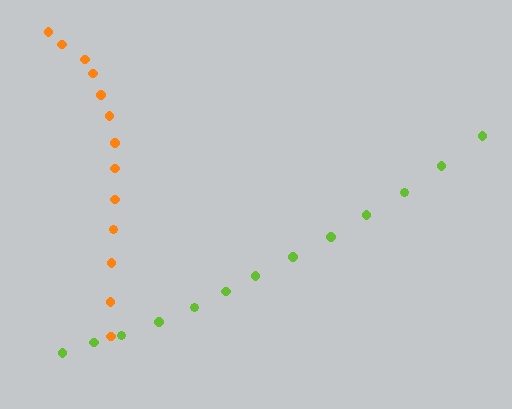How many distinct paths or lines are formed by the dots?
There are 2 distinct paths.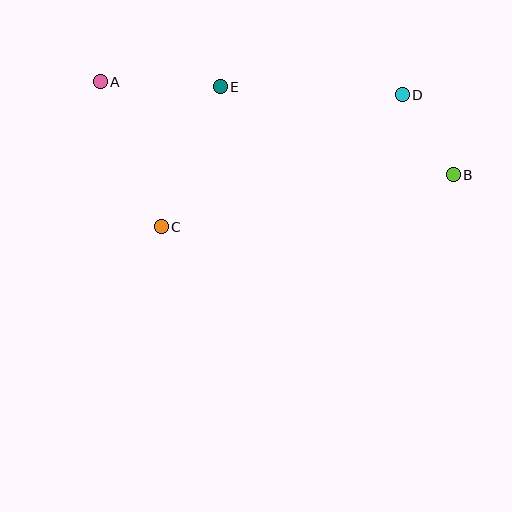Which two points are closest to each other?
Points B and D are closest to each other.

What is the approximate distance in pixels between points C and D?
The distance between C and D is approximately 275 pixels.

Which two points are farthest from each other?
Points A and B are farthest from each other.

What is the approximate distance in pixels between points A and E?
The distance between A and E is approximately 120 pixels.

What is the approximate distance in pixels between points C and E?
The distance between C and E is approximately 152 pixels.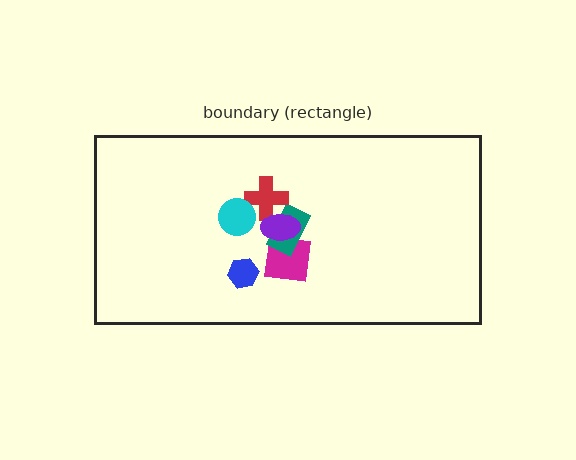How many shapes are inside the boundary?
6 inside, 0 outside.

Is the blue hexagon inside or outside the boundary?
Inside.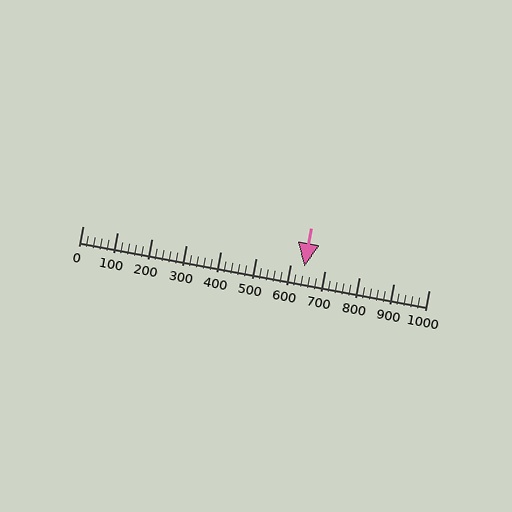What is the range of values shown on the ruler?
The ruler shows values from 0 to 1000.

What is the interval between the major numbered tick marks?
The major tick marks are spaced 100 units apart.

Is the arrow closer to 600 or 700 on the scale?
The arrow is closer to 600.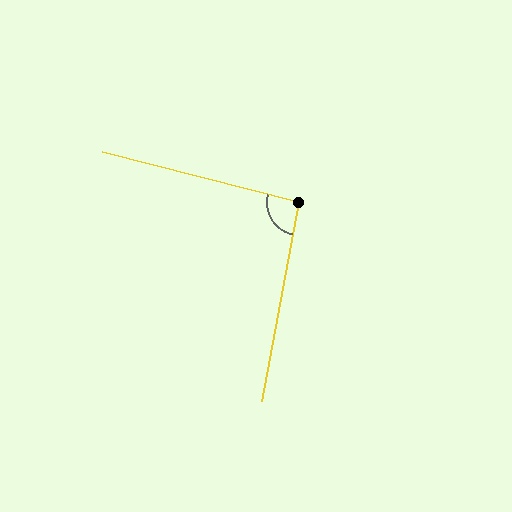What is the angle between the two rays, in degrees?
Approximately 94 degrees.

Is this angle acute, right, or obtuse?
It is approximately a right angle.